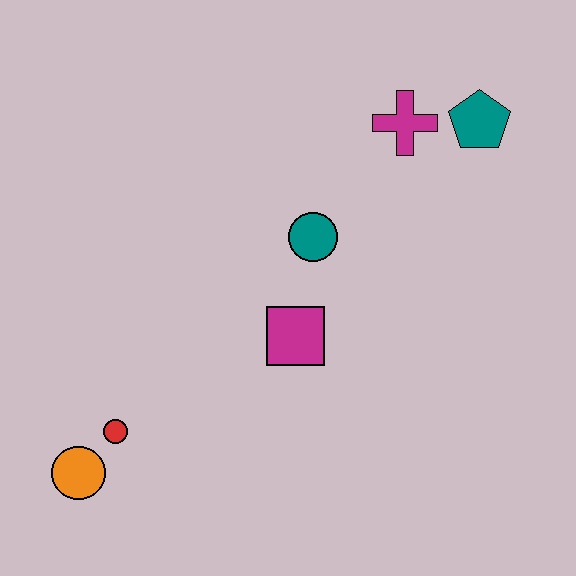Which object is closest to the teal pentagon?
The magenta cross is closest to the teal pentagon.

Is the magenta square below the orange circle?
No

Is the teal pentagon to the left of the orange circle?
No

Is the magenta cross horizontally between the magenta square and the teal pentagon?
Yes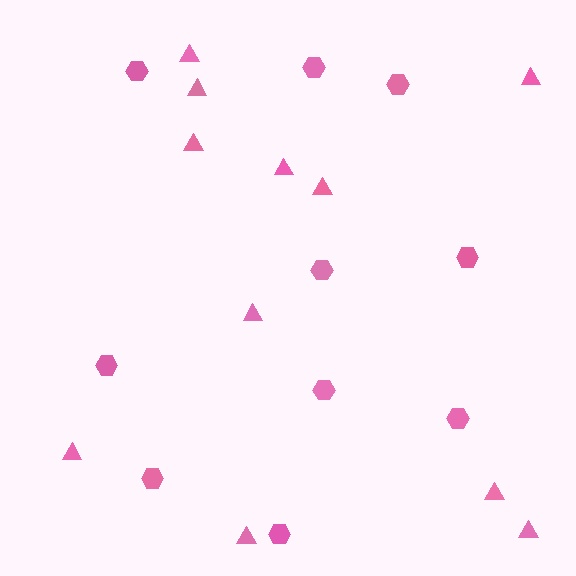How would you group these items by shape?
There are 2 groups: one group of hexagons (10) and one group of triangles (11).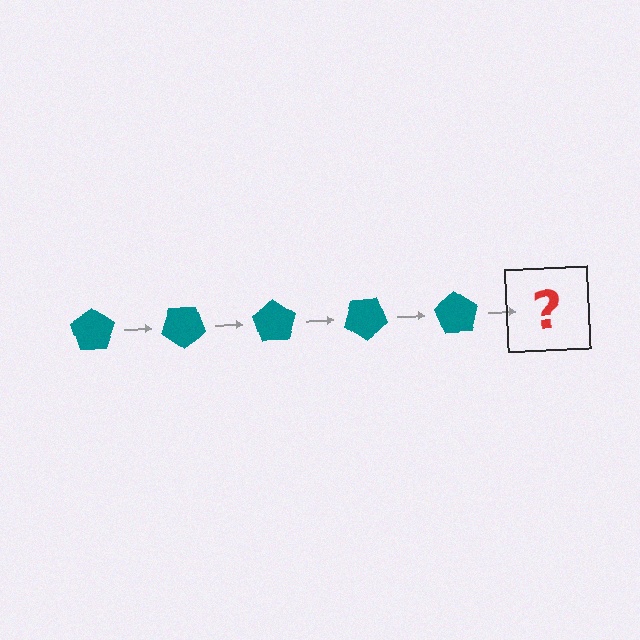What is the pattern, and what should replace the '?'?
The pattern is that the pentagon rotates 35 degrees each step. The '?' should be a teal pentagon rotated 175 degrees.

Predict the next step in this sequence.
The next step is a teal pentagon rotated 175 degrees.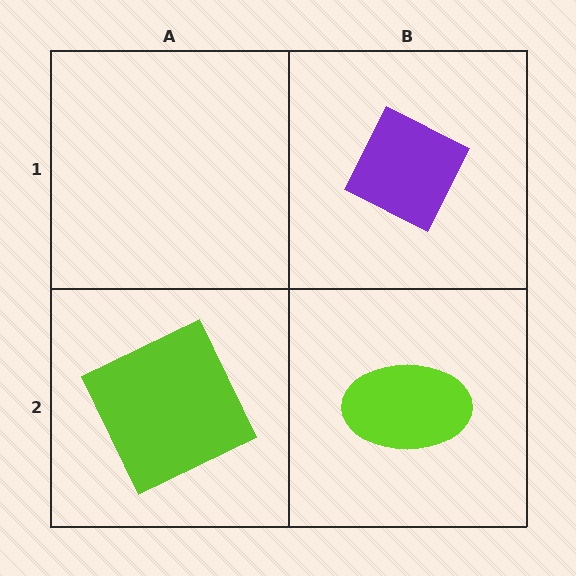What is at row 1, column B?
A purple diamond.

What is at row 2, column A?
A lime square.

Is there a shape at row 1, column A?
No, that cell is empty.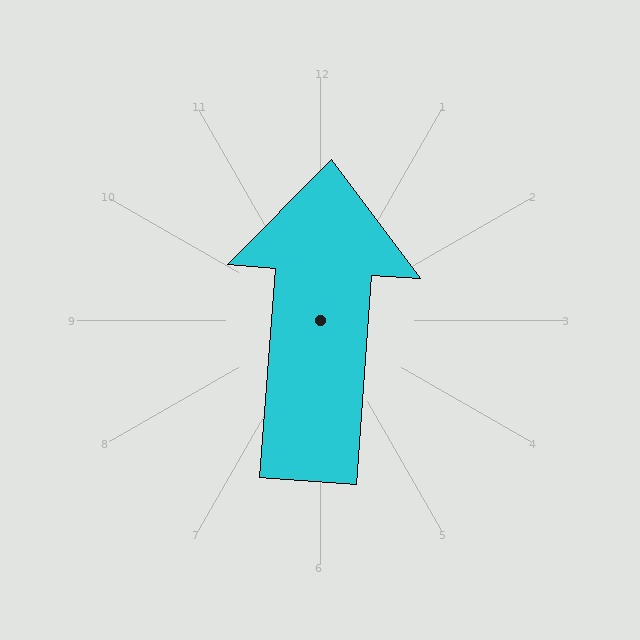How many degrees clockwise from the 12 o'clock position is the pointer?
Approximately 4 degrees.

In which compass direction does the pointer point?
North.